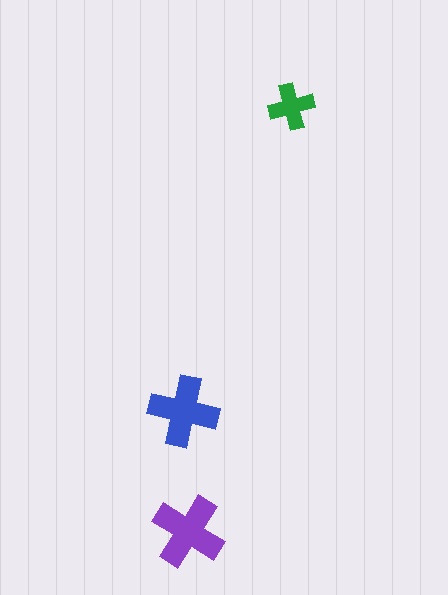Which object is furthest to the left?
The blue cross is leftmost.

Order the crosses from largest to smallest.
the purple one, the blue one, the green one.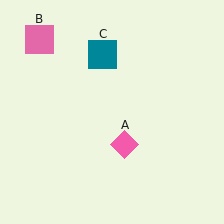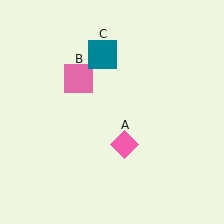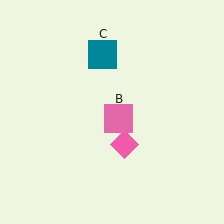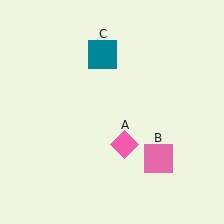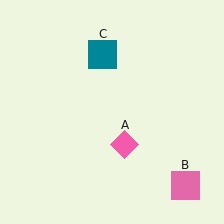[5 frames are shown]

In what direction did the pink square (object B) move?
The pink square (object B) moved down and to the right.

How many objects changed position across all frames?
1 object changed position: pink square (object B).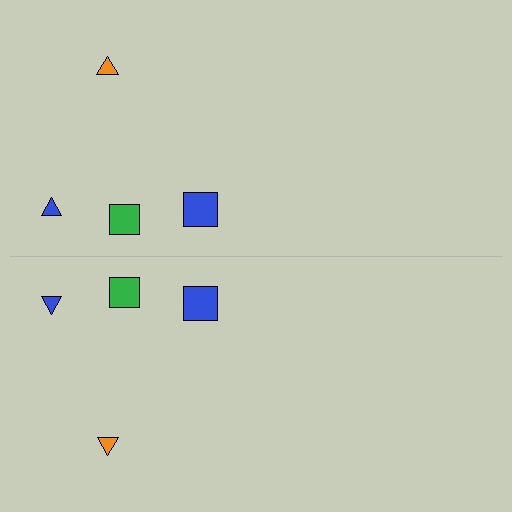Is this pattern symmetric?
Yes, this pattern has bilateral (reflection) symmetry.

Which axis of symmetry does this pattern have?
The pattern has a horizontal axis of symmetry running through the center of the image.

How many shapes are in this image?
There are 8 shapes in this image.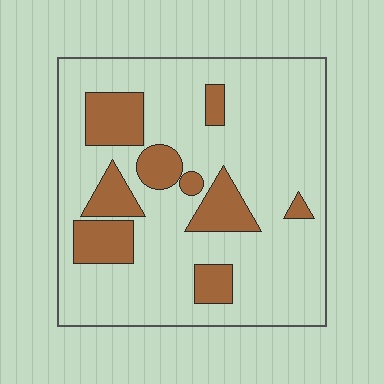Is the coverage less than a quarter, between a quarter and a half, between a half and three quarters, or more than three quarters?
Less than a quarter.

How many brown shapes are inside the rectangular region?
9.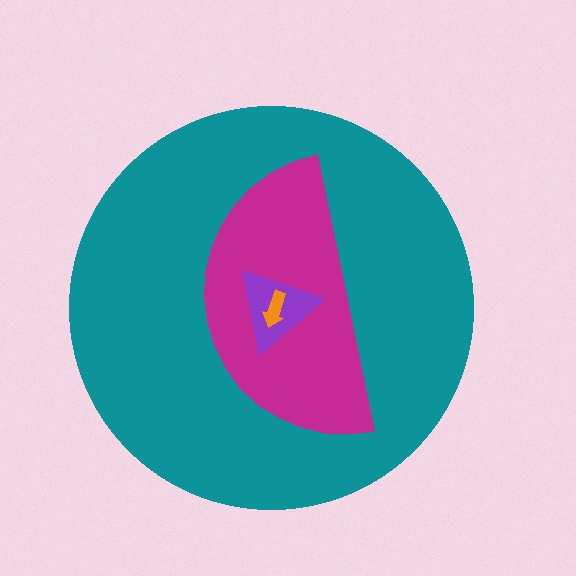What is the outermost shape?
The teal circle.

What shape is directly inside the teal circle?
The magenta semicircle.